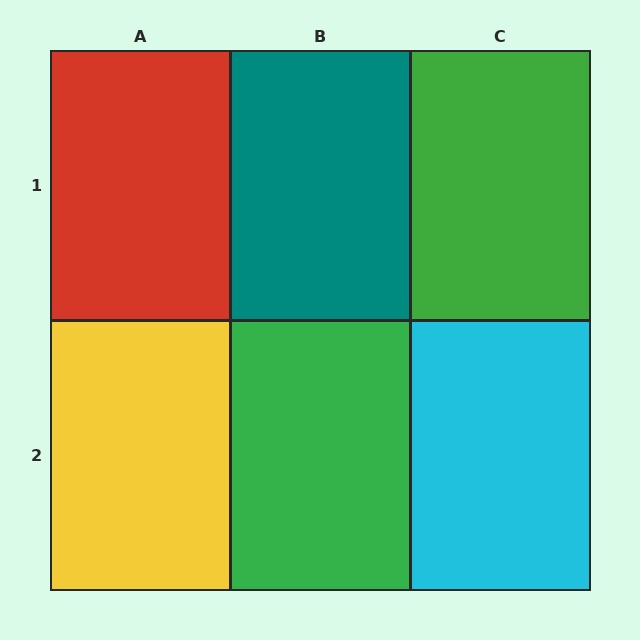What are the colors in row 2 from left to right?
Yellow, green, cyan.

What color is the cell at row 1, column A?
Red.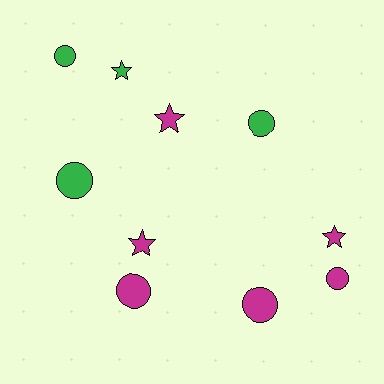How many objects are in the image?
There are 10 objects.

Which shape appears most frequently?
Circle, with 6 objects.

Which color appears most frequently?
Magenta, with 6 objects.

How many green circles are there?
There are 3 green circles.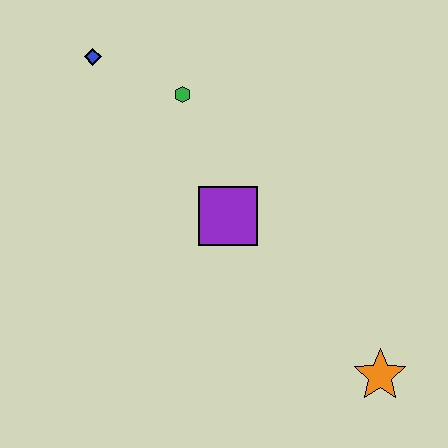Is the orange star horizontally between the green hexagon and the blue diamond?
No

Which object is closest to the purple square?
The green hexagon is closest to the purple square.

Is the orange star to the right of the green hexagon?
Yes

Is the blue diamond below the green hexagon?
No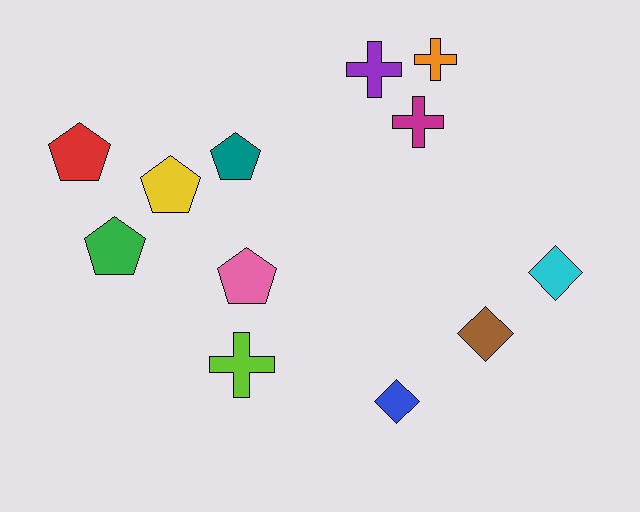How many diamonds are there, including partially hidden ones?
There are 3 diamonds.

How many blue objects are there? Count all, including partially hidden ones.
There is 1 blue object.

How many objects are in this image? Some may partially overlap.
There are 12 objects.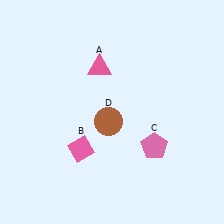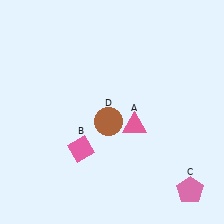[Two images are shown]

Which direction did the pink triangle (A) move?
The pink triangle (A) moved down.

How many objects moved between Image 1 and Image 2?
2 objects moved between the two images.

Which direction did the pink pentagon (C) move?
The pink pentagon (C) moved down.